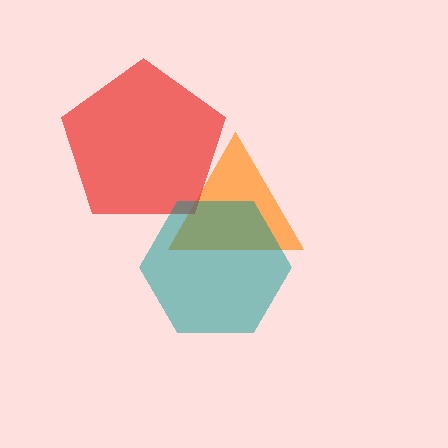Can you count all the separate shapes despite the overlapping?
Yes, there are 3 separate shapes.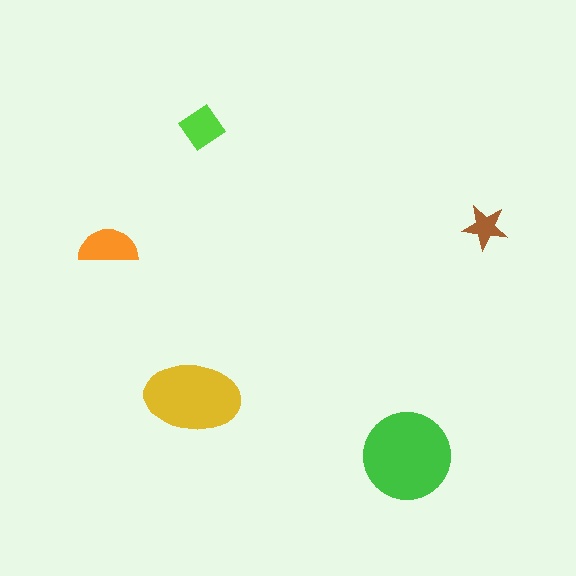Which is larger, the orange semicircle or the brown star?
The orange semicircle.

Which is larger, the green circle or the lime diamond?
The green circle.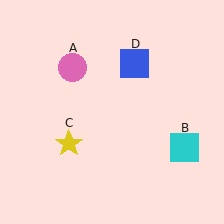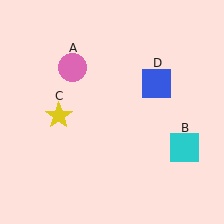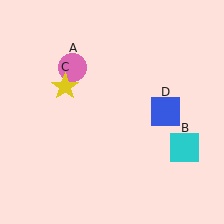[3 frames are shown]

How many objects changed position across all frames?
2 objects changed position: yellow star (object C), blue square (object D).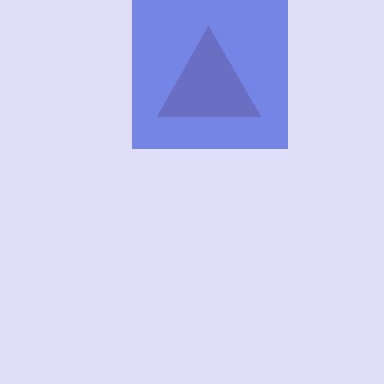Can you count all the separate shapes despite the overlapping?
Yes, there are 2 separate shapes.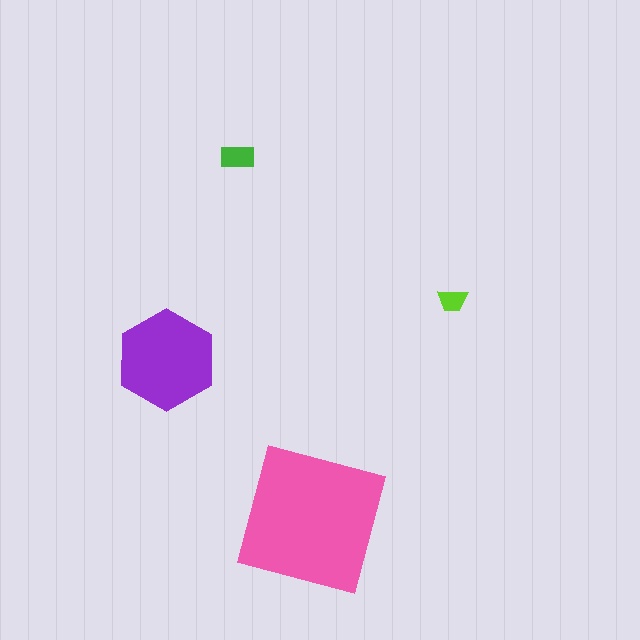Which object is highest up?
The green rectangle is topmost.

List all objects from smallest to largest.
The lime trapezoid, the green rectangle, the purple hexagon, the pink square.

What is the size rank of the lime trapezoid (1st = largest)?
4th.